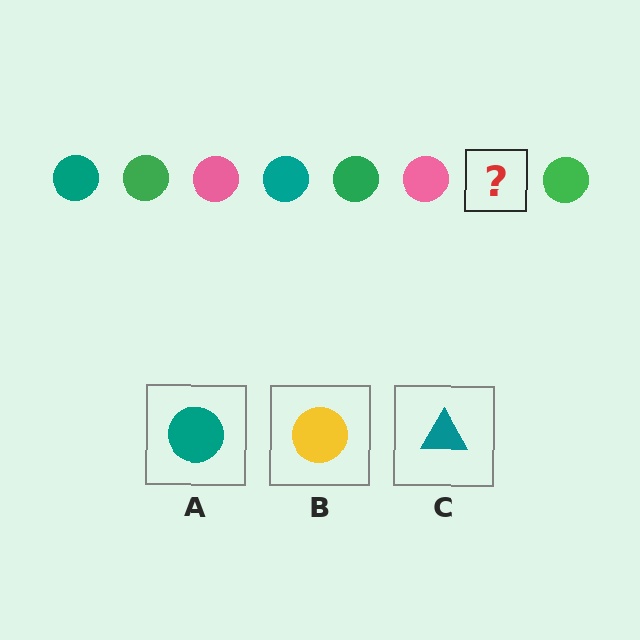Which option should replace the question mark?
Option A.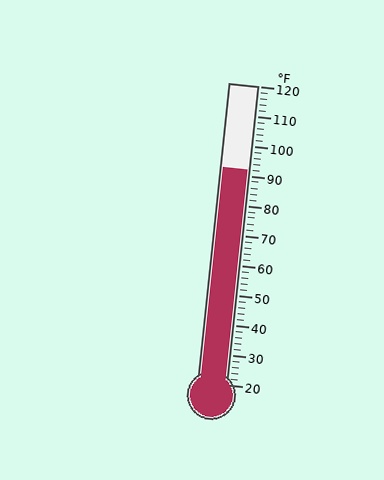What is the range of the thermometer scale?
The thermometer scale ranges from 20°F to 120°F.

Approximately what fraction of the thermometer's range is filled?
The thermometer is filled to approximately 70% of its range.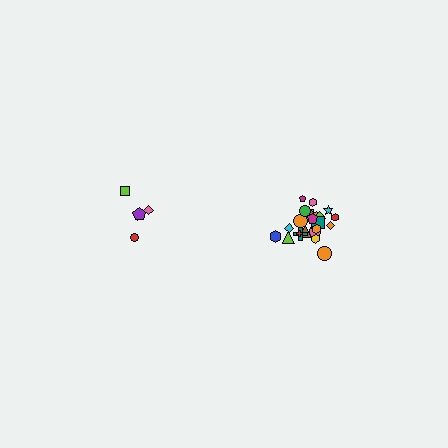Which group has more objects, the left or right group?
The right group.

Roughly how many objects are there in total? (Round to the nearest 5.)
Roughly 30 objects in total.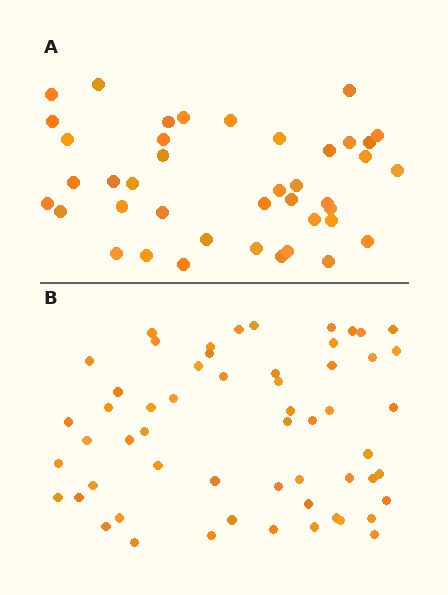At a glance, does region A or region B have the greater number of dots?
Region B (the bottom region) has more dots.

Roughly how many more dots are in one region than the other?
Region B has approximately 15 more dots than region A.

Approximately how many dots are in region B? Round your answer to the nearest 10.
About 60 dots. (The exact count is 57, which rounds to 60.)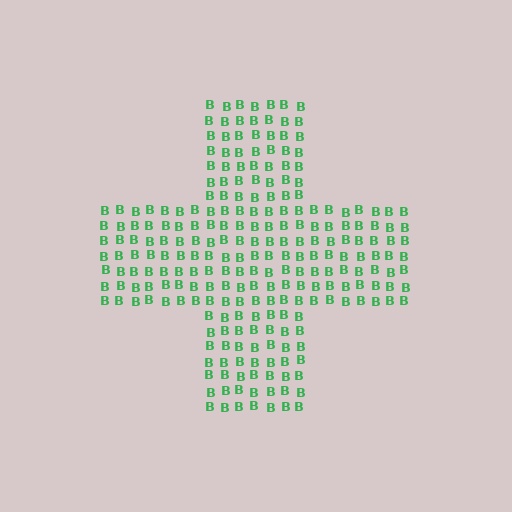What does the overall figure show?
The overall figure shows a cross.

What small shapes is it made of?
It is made of small letter B's.